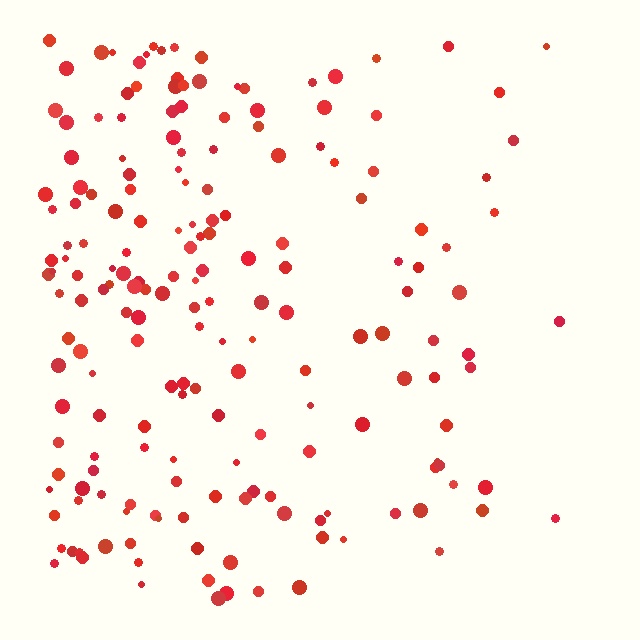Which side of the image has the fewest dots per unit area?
The right.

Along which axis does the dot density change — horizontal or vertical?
Horizontal.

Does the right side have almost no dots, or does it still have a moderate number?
Still a moderate number, just noticeably fewer than the left.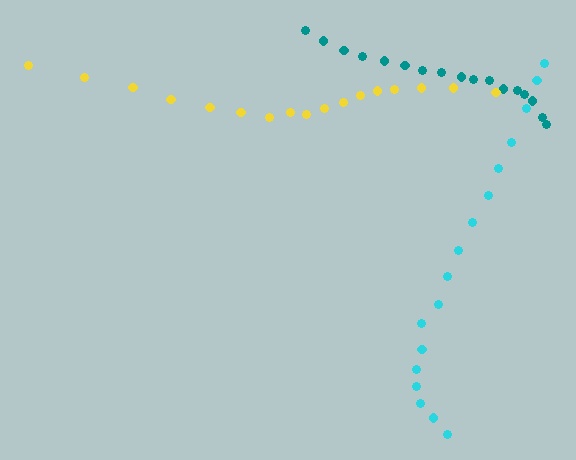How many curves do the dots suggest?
There are 3 distinct paths.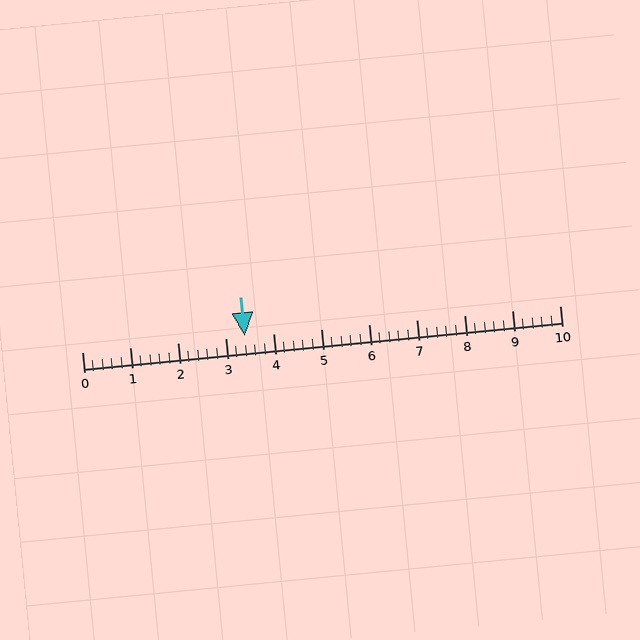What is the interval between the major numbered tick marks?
The major tick marks are spaced 1 units apart.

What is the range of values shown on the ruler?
The ruler shows values from 0 to 10.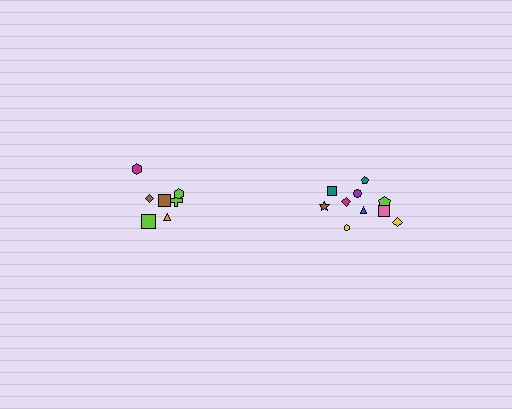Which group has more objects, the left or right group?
The right group.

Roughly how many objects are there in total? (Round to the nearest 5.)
Roughly 15 objects in total.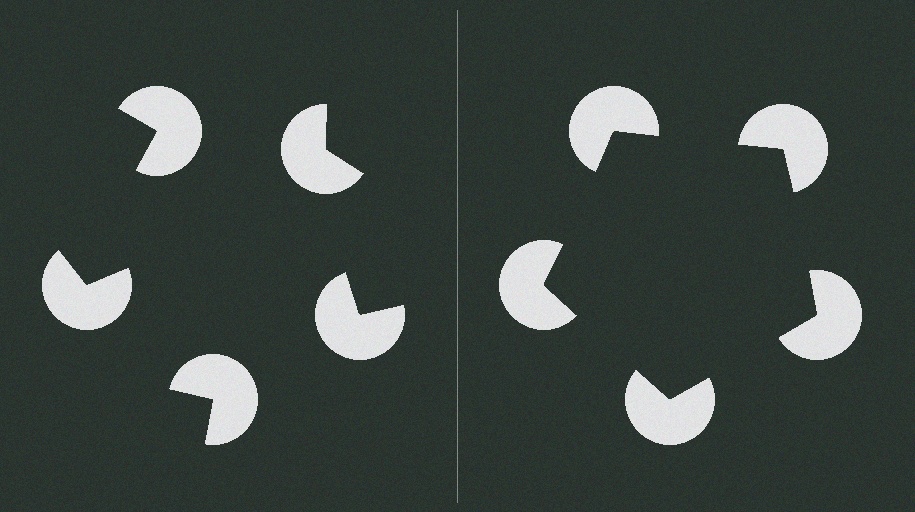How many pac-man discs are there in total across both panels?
10 — 5 on each side.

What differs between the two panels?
The pac-man discs are positioned identically on both sides; only the wedge orientations differ. On the right they align to a pentagon; on the left they are misaligned.